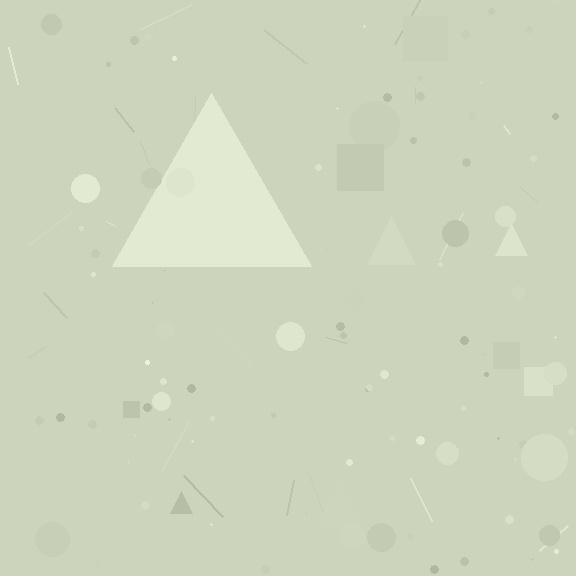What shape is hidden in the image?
A triangle is hidden in the image.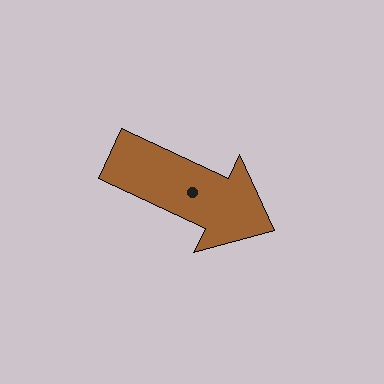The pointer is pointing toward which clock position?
Roughly 4 o'clock.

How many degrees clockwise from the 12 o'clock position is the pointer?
Approximately 115 degrees.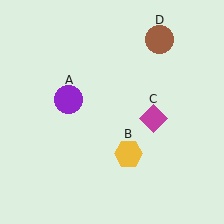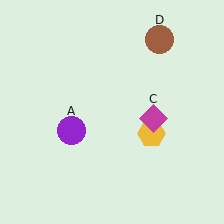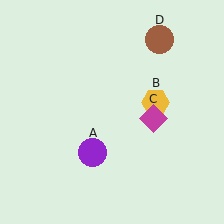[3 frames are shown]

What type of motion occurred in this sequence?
The purple circle (object A), yellow hexagon (object B) rotated counterclockwise around the center of the scene.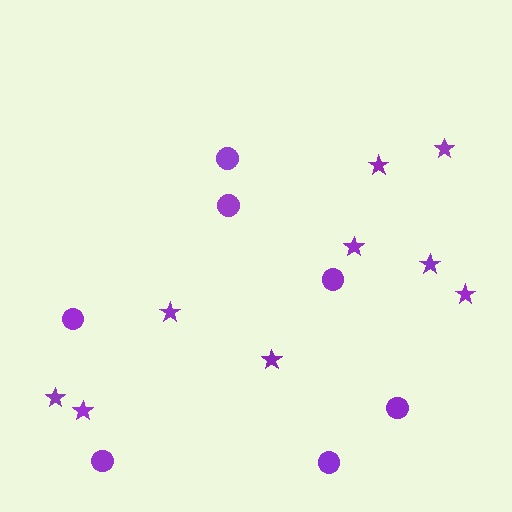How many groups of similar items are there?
There are 2 groups: one group of stars (9) and one group of circles (7).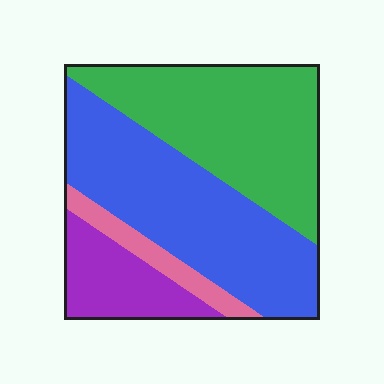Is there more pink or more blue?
Blue.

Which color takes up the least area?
Pink, at roughly 5%.